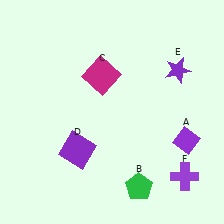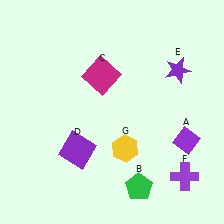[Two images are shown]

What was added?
A yellow hexagon (G) was added in Image 2.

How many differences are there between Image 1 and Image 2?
There is 1 difference between the two images.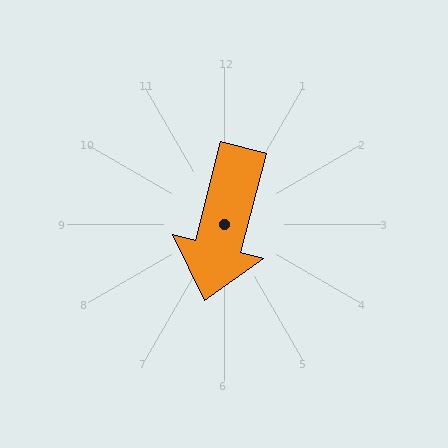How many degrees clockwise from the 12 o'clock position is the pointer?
Approximately 195 degrees.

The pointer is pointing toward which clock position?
Roughly 6 o'clock.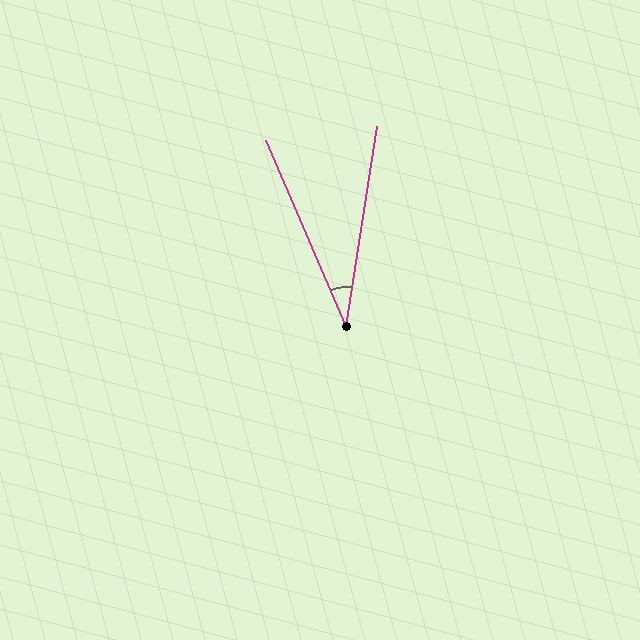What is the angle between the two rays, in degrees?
Approximately 32 degrees.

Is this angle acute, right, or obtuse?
It is acute.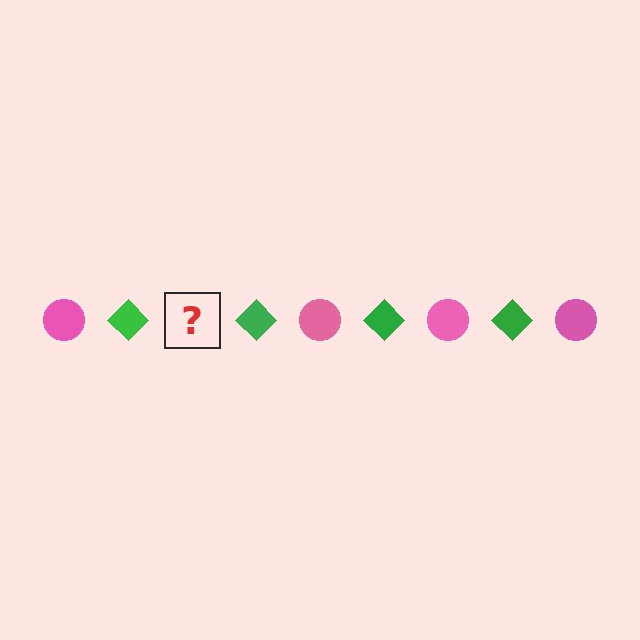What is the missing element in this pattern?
The missing element is a pink circle.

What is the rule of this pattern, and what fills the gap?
The rule is that the pattern alternates between pink circle and green diamond. The gap should be filled with a pink circle.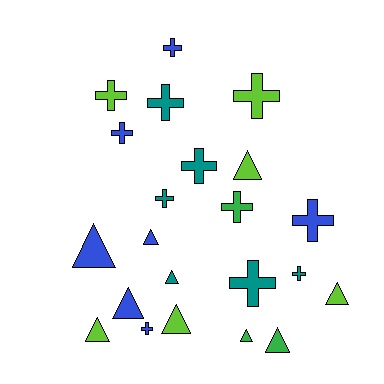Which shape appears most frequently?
Cross, with 12 objects.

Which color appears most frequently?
Blue, with 7 objects.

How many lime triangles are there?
There are 4 lime triangles.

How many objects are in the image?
There are 22 objects.